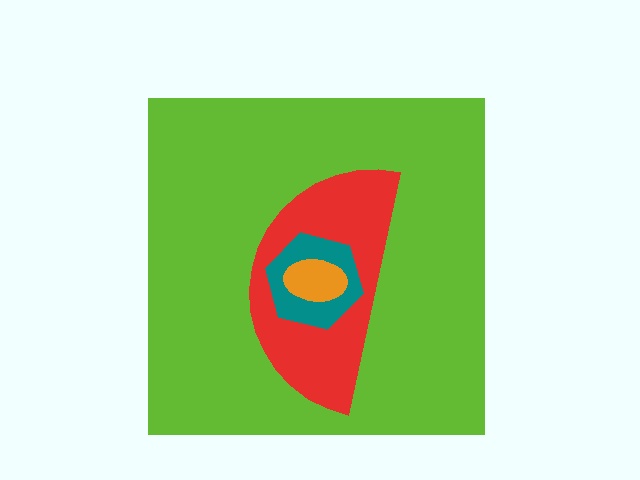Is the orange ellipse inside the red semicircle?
Yes.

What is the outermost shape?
The lime square.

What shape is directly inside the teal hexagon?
The orange ellipse.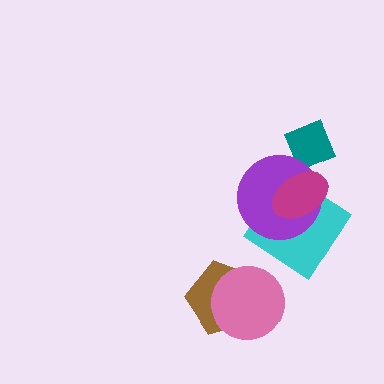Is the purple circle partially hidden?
Yes, it is partially covered by another shape.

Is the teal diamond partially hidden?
Yes, it is partially covered by another shape.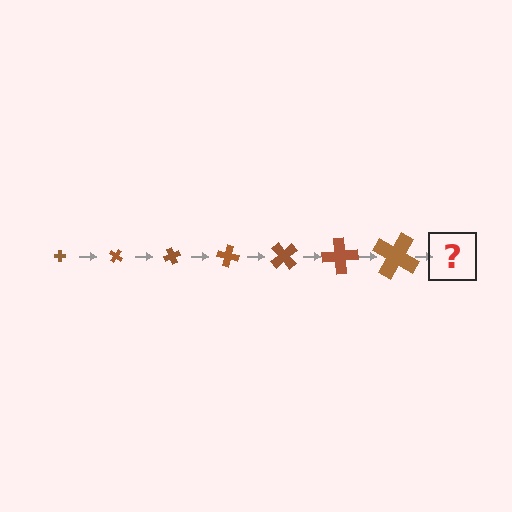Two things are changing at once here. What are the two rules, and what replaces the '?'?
The two rules are that the cross grows larger each step and it rotates 35 degrees each step. The '?' should be a cross, larger than the previous one and rotated 245 degrees from the start.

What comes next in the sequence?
The next element should be a cross, larger than the previous one and rotated 245 degrees from the start.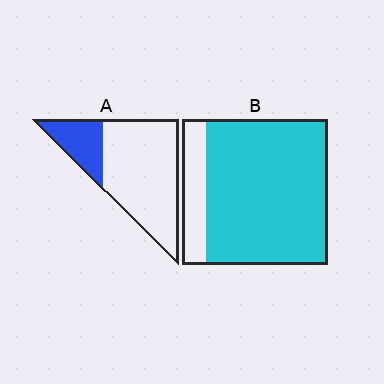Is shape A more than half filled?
No.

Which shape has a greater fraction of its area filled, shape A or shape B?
Shape B.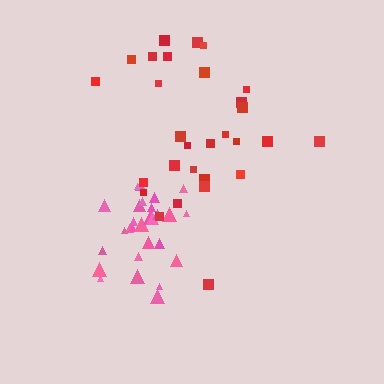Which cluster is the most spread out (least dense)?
Red.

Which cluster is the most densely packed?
Pink.